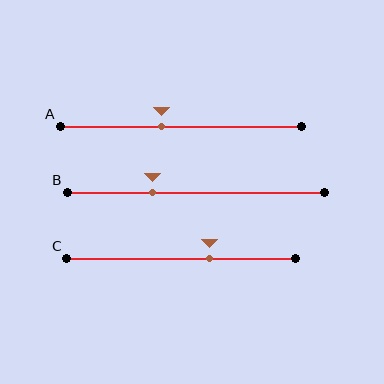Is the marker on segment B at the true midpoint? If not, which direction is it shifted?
No, the marker on segment B is shifted to the left by about 17% of the segment length.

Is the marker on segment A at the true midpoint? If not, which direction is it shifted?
No, the marker on segment A is shifted to the left by about 8% of the segment length.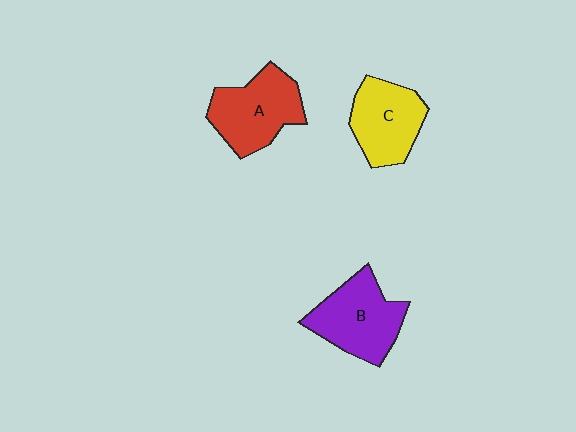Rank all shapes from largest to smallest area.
From largest to smallest: B (purple), A (red), C (yellow).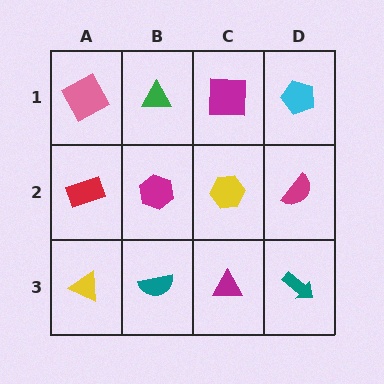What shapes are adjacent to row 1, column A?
A red rectangle (row 2, column A), a green triangle (row 1, column B).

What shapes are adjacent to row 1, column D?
A magenta semicircle (row 2, column D), a magenta square (row 1, column C).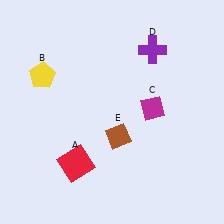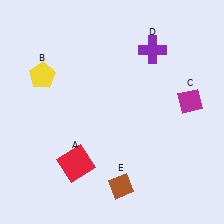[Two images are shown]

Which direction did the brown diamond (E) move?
The brown diamond (E) moved down.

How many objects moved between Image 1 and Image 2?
2 objects moved between the two images.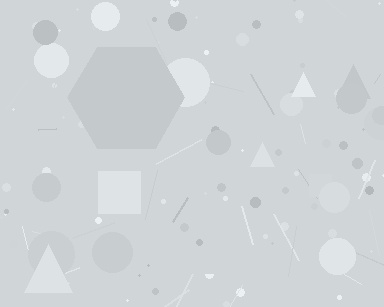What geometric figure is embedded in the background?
A hexagon is embedded in the background.